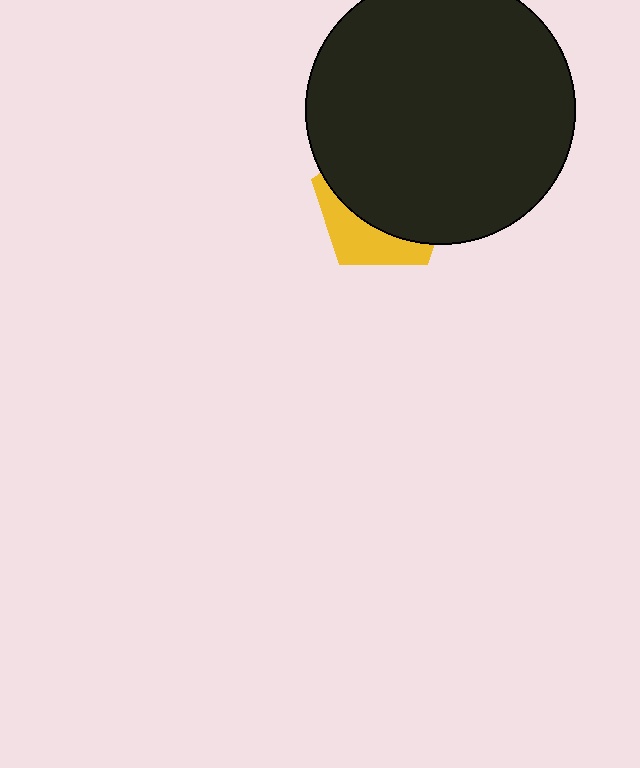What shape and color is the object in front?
The object in front is a black circle.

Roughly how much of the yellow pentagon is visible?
A small part of it is visible (roughly 32%).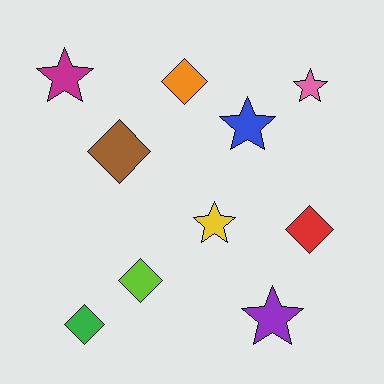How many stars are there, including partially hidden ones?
There are 5 stars.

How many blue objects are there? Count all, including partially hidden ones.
There is 1 blue object.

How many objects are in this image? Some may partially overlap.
There are 10 objects.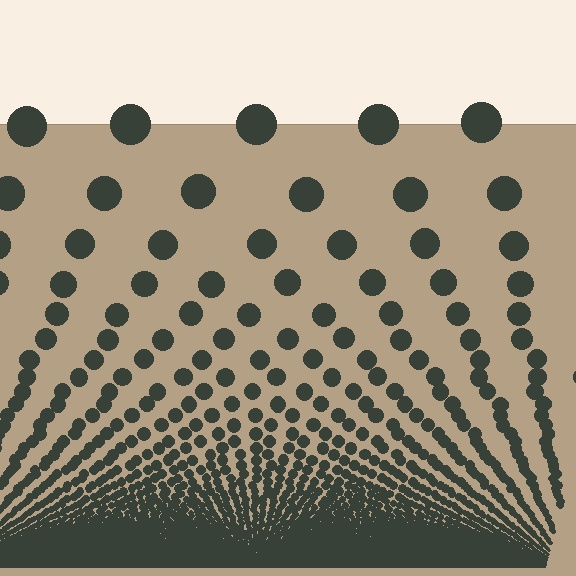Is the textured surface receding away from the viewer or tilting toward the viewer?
The surface appears to tilt toward the viewer. Texture elements get larger and sparser toward the top.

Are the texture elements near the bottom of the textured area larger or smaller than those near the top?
Smaller. The gradient is inverted — elements near the bottom are smaller and denser.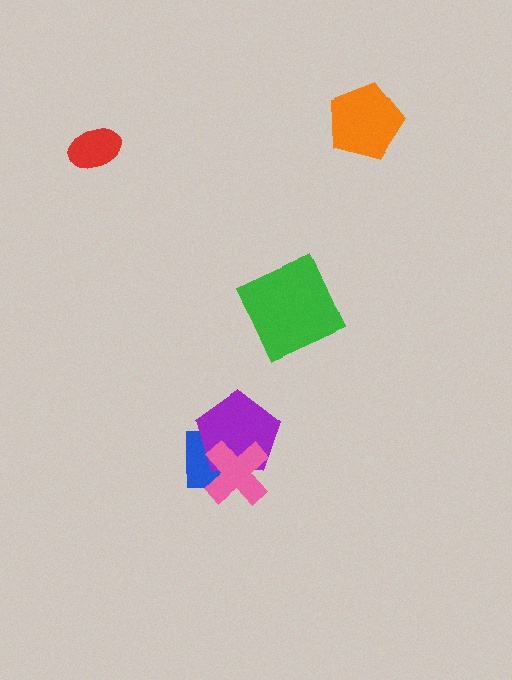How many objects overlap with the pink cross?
2 objects overlap with the pink cross.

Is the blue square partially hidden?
Yes, it is partially covered by another shape.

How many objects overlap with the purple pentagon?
2 objects overlap with the purple pentagon.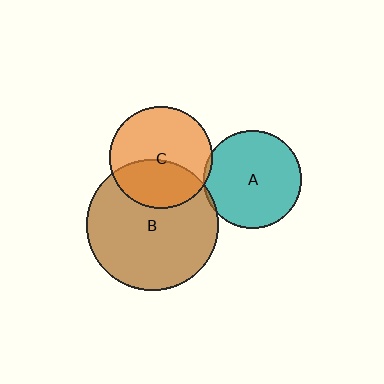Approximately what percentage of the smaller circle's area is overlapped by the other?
Approximately 5%.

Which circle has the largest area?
Circle B (brown).